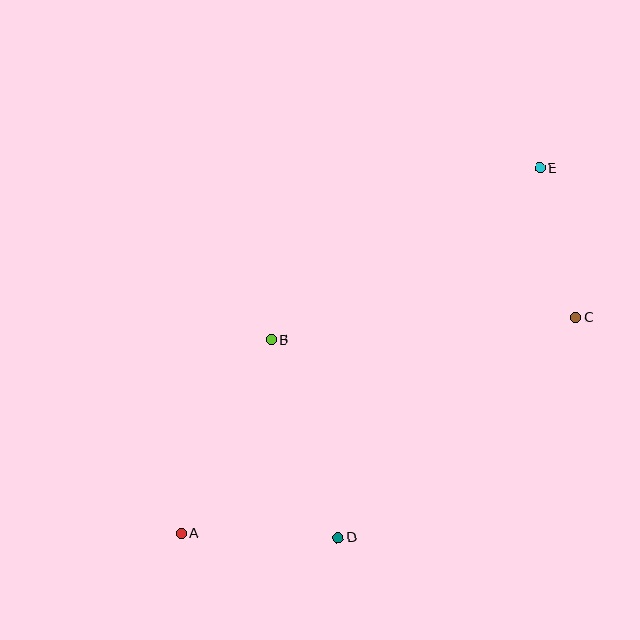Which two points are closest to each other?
Points C and E are closest to each other.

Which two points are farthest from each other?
Points A and E are farthest from each other.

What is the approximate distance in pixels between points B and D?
The distance between B and D is approximately 209 pixels.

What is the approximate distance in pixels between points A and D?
The distance between A and D is approximately 157 pixels.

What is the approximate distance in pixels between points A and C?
The distance between A and C is approximately 450 pixels.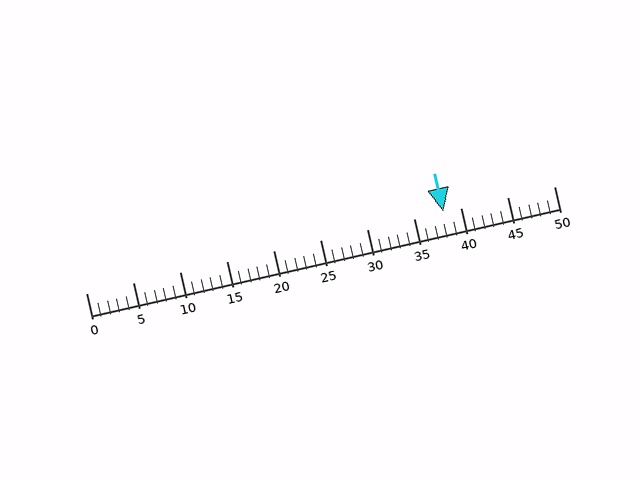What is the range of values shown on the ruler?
The ruler shows values from 0 to 50.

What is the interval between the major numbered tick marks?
The major tick marks are spaced 5 units apart.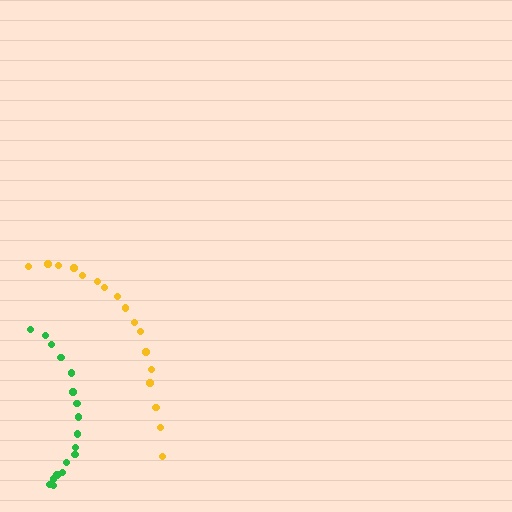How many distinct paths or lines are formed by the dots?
There are 2 distinct paths.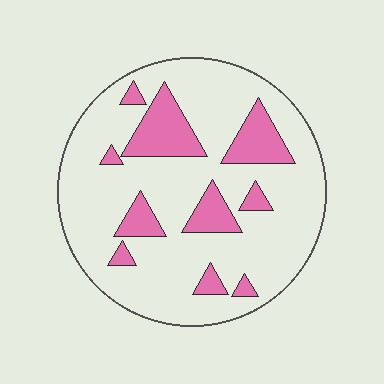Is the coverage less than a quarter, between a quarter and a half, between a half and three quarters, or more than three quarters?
Less than a quarter.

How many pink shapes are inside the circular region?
10.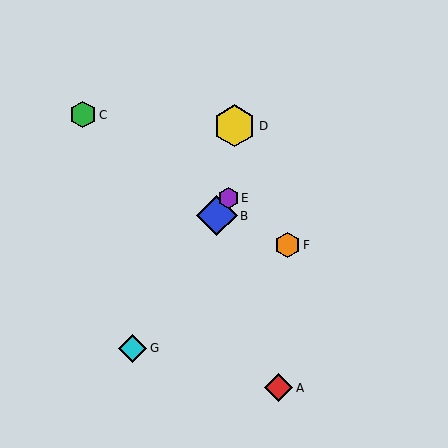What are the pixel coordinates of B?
Object B is at (217, 216).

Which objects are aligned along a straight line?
Objects B, E, G are aligned along a straight line.